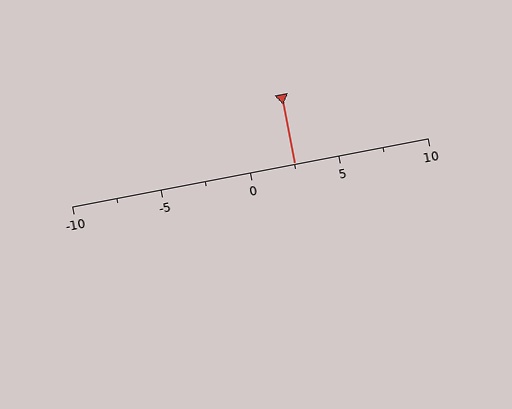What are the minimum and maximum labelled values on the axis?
The axis runs from -10 to 10.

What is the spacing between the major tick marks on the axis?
The major ticks are spaced 5 apart.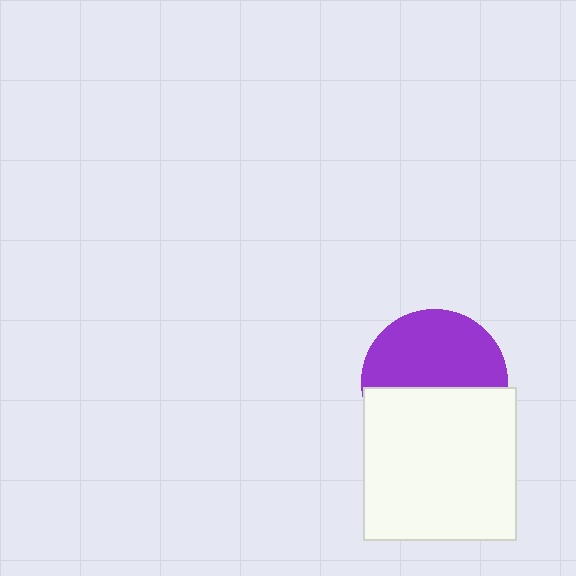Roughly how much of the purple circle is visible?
About half of it is visible (roughly 54%).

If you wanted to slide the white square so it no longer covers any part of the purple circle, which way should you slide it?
Slide it down — that is the most direct way to separate the two shapes.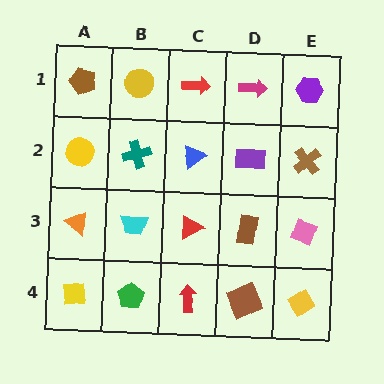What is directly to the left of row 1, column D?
A red arrow.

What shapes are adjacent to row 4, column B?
A cyan trapezoid (row 3, column B), a yellow square (row 4, column A), a red arrow (row 4, column C).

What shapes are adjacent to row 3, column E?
A brown cross (row 2, column E), a yellow diamond (row 4, column E), a brown rectangle (row 3, column D).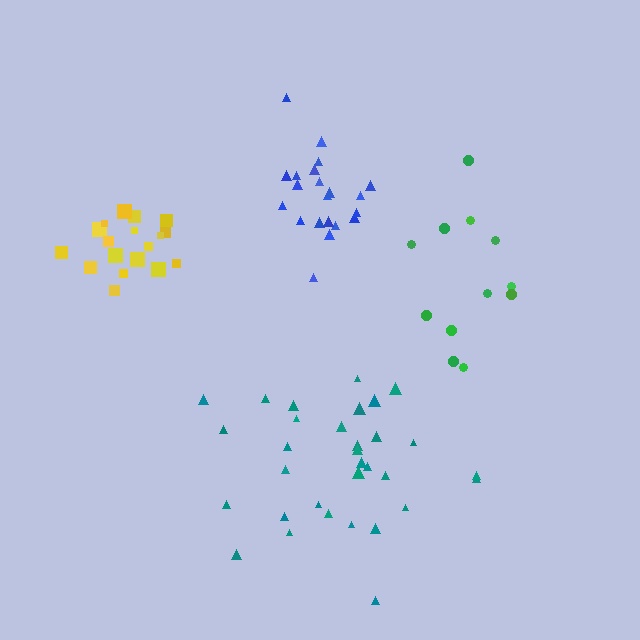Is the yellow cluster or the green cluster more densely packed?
Yellow.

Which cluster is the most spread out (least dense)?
Green.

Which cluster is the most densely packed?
Yellow.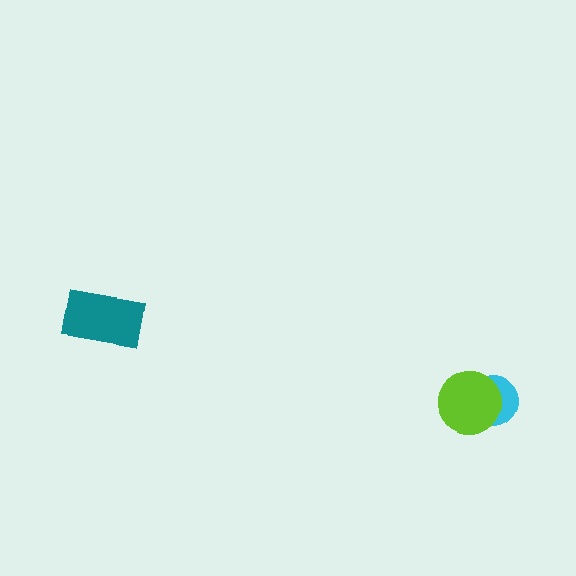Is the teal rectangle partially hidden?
No, no other shape covers it.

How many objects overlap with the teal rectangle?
0 objects overlap with the teal rectangle.